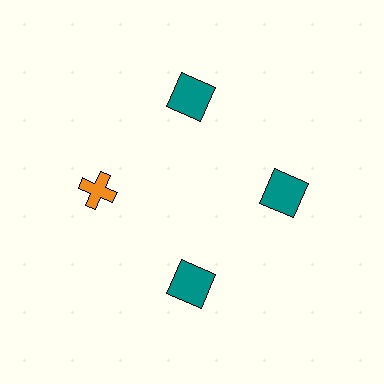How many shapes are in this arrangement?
There are 4 shapes arranged in a ring pattern.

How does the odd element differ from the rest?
It differs in both color (orange instead of teal) and shape (cross instead of square).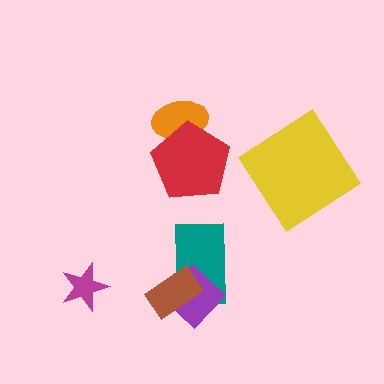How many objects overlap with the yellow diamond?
0 objects overlap with the yellow diamond.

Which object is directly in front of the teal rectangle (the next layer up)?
The purple diamond is directly in front of the teal rectangle.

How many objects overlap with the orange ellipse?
1 object overlaps with the orange ellipse.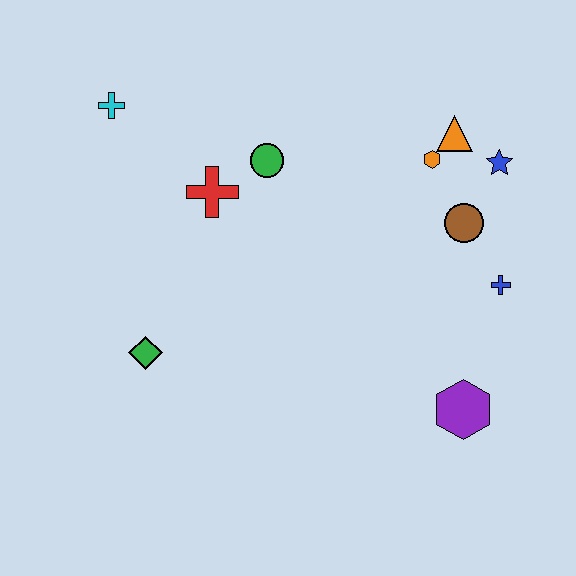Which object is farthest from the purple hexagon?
The cyan cross is farthest from the purple hexagon.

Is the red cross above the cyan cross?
No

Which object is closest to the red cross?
The green circle is closest to the red cross.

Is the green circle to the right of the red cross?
Yes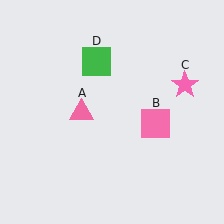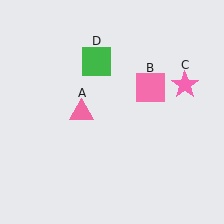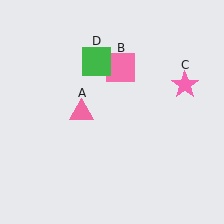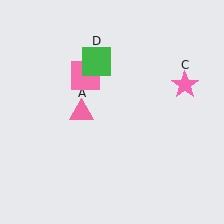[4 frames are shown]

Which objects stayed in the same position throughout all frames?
Pink triangle (object A) and pink star (object C) and green square (object D) remained stationary.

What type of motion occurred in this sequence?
The pink square (object B) rotated counterclockwise around the center of the scene.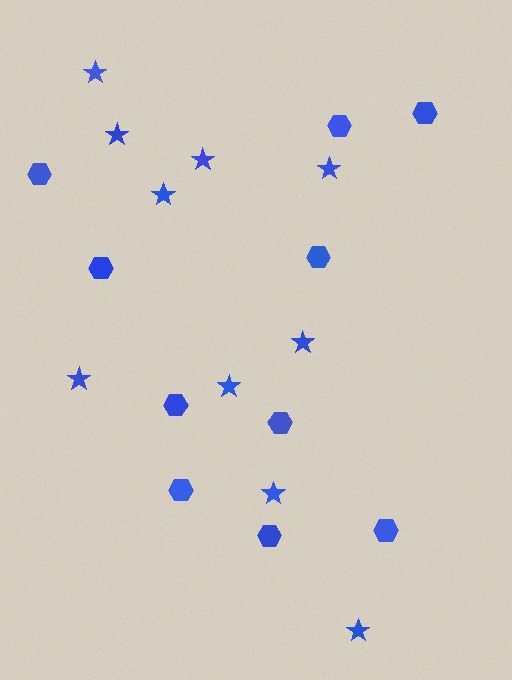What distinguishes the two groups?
There are 2 groups: one group of hexagons (10) and one group of stars (10).